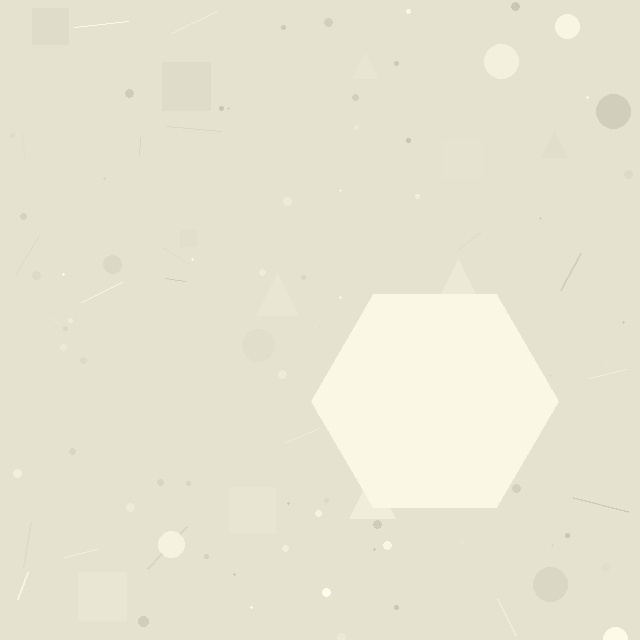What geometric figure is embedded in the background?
A hexagon is embedded in the background.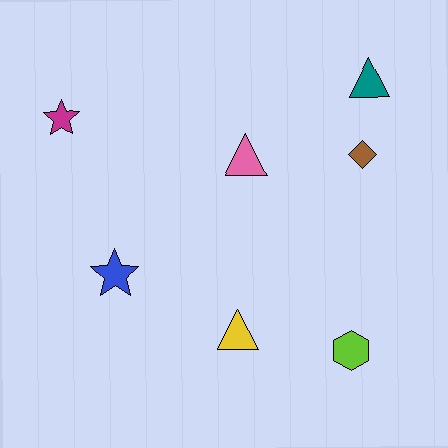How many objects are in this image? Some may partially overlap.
There are 7 objects.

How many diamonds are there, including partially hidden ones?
There is 1 diamond.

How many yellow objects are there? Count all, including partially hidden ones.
There is 1 yellow object.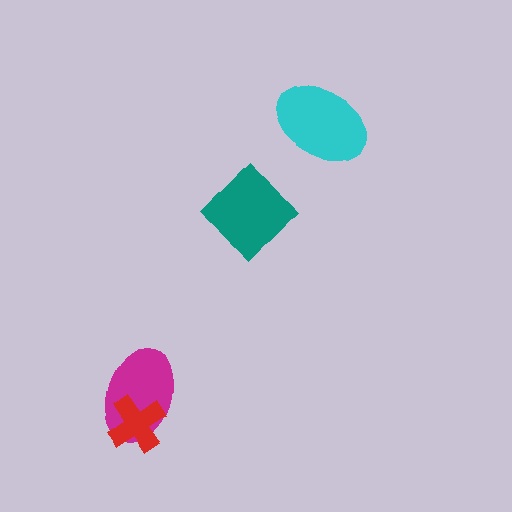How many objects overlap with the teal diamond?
0 objects overlap with the teal diamond.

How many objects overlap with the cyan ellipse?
0 objects overlap with the cyan ellipse.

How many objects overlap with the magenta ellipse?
1 object overlaps with the magenta ellipse.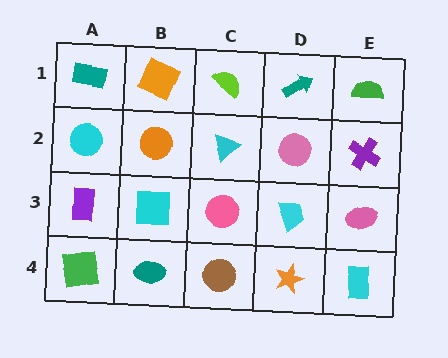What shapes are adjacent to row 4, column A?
A purple rectangle (row 3, column A), a teal ellipse (row 4, column B).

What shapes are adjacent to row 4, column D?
A cyan trapezoid (row 3, column D), a brown circle (row 4, column C), a cyan rectangle (row 4, column E).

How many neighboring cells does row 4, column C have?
3.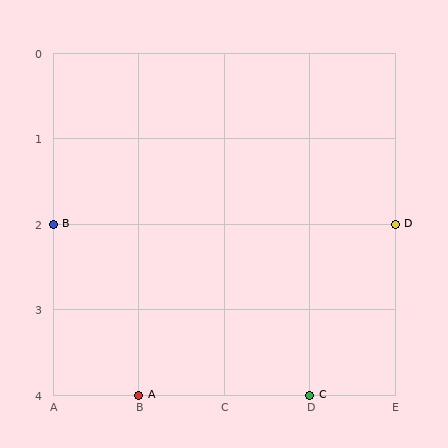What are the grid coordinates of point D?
Point D is at grid coordinates (E, 2).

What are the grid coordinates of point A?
Point A is at grid coordinates (B, 4).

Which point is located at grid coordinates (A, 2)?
Point B is at (A, 2).